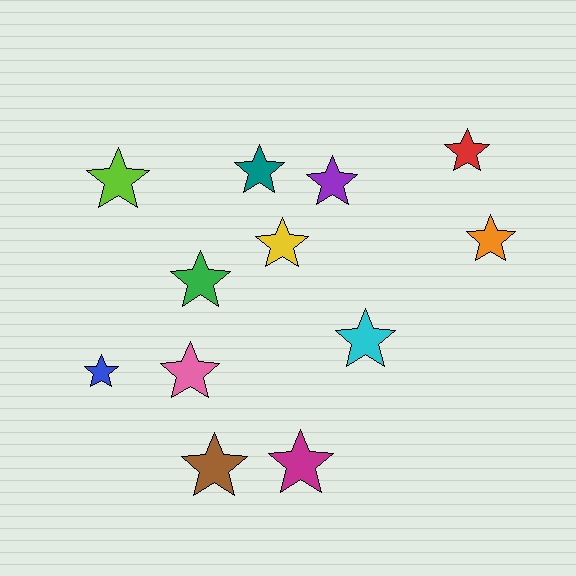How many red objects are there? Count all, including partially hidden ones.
There is 1 red object.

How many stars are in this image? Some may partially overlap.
There are 12 stars.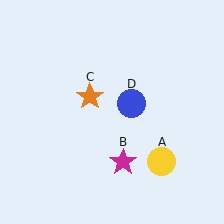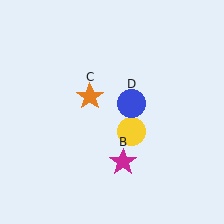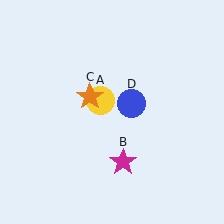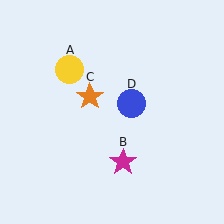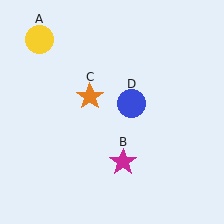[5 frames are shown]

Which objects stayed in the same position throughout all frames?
Magenta star (object B) and orange star (object C) and blue circle (object D) remained stationary.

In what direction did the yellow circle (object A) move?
The yellow circle (object A) moved up and to the left.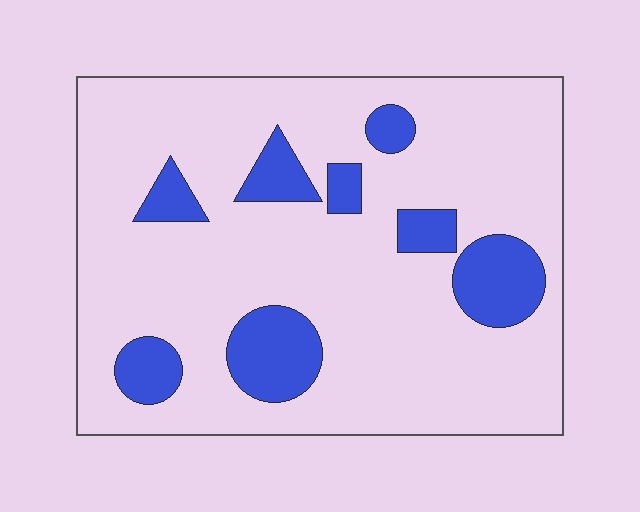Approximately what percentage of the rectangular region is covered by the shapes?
Approximately 15%.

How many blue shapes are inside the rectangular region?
8.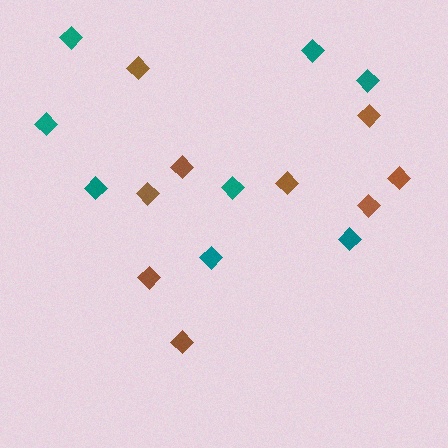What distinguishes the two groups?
There are 2 groups: one group of teal diamonds (8) and one group of brown diamonds (9).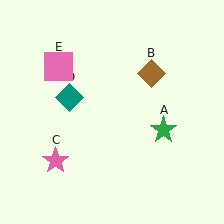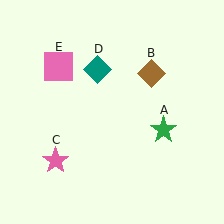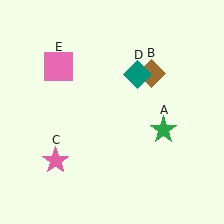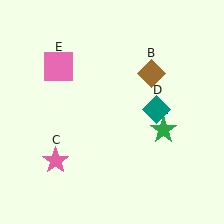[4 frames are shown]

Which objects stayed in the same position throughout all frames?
Green star (object A) and brown diamond (object B) and pink star (object C) and pink square (object E) remained stationary.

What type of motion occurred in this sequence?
The teal diamond (object D) rotated clockwise around the center of the scene.